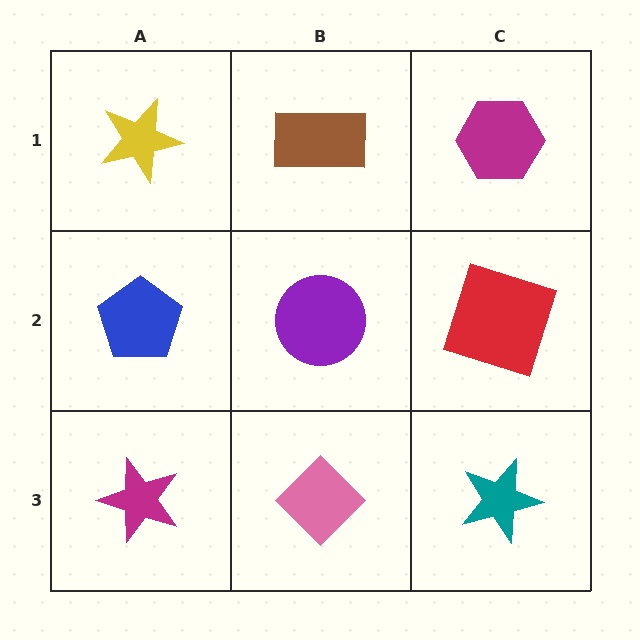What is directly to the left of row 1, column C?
A brown rectangle.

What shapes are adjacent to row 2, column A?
A yellow star (row 1, column A), a magenta star (row 3, column A), a purple circle (row 2, column B).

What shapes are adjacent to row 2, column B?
A brown rectangle (row 1, column B), a pink diamond (row 3, column B), a blue pentagon (row 2, column A), a red square (row 2, column C).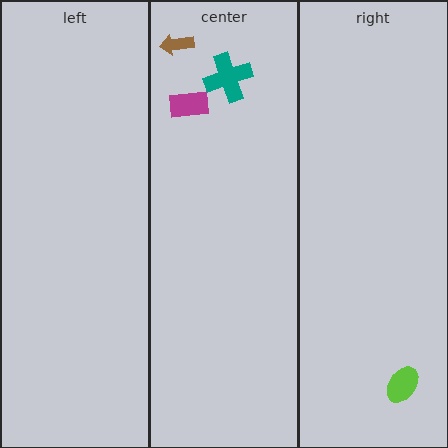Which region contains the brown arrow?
The center region.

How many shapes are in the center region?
3.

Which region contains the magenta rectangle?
The center region.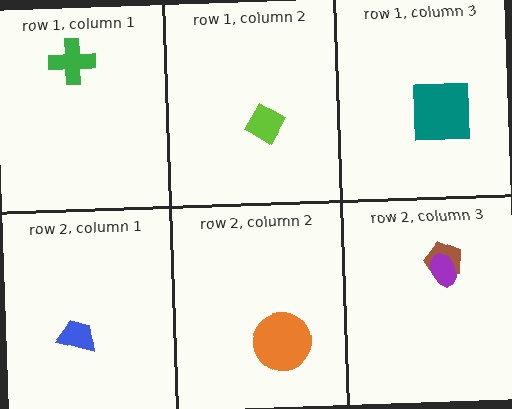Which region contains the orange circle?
The row 2, column 2 region.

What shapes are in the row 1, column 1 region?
The green cross.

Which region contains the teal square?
The row 1, column 3 region.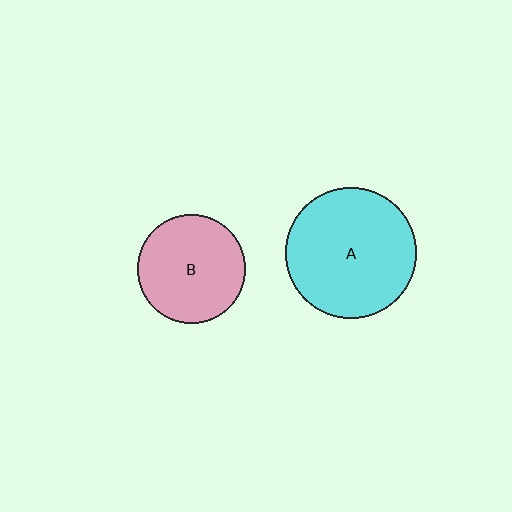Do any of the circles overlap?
No, none of the circles overlap.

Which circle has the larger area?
Circle A (cyan).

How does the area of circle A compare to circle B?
Approximately 1.5 times.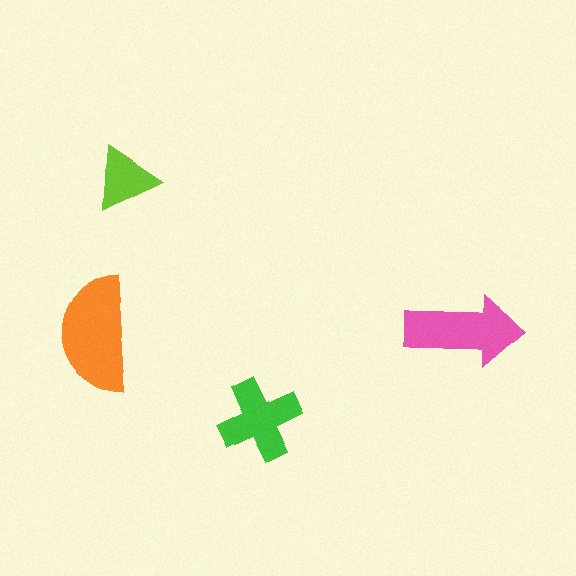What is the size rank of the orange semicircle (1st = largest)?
1st.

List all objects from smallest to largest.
The lime triangle, the green cross, the pink arrow, the orange semicircle.